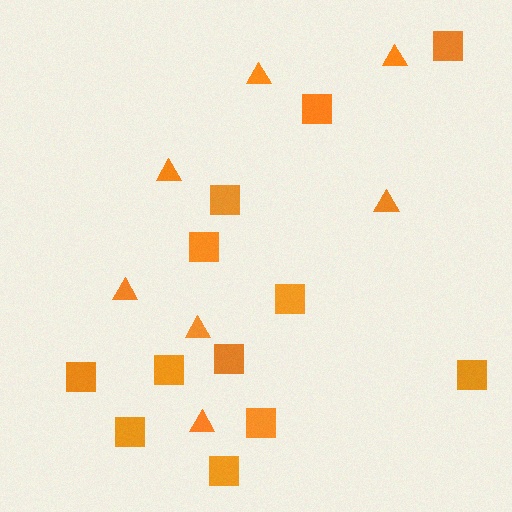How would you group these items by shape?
There are 2 groups: one group of triangles (7) and one group of squares (12).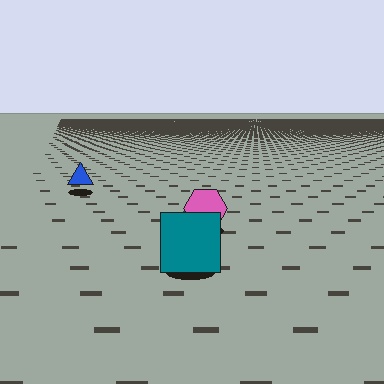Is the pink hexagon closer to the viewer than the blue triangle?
Yes. The pink hexagon is closer — you can tell from the texture gradient: the ground texture is coarser near it.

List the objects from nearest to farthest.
From nearest to farthest: the teal square, the pink hexagon, the blue triangle.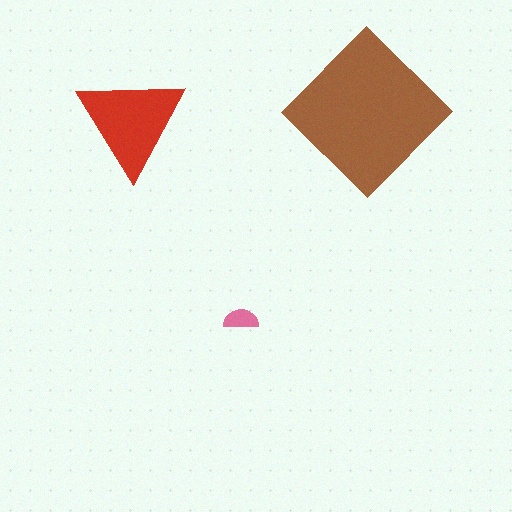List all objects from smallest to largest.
The pink semicircle, the red triangle, the brown diamond.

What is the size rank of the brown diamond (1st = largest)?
1st.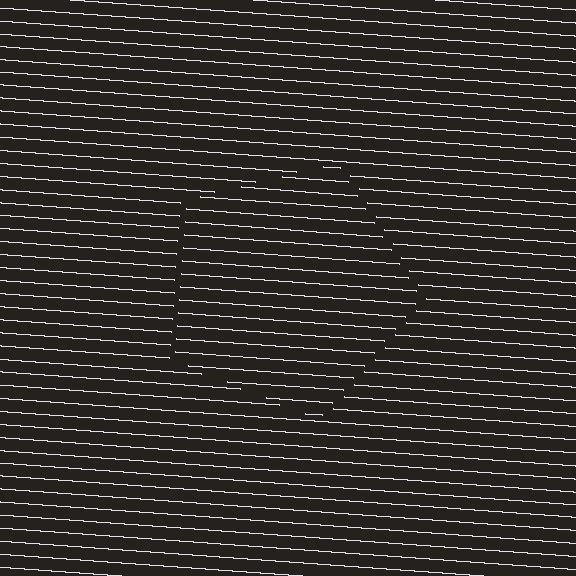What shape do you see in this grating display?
An illusory pentagon. The interior of the shape contains the same grating, shifted by half a period — the contour is defined by the phase discontinuity where line-ends from the inner and outer gratings abut.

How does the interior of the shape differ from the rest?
The interior of the shape contains the same grating, shifted by half a period — the contour is defined by the phase discontinuity where line-ends from the inner and outer gratings abut.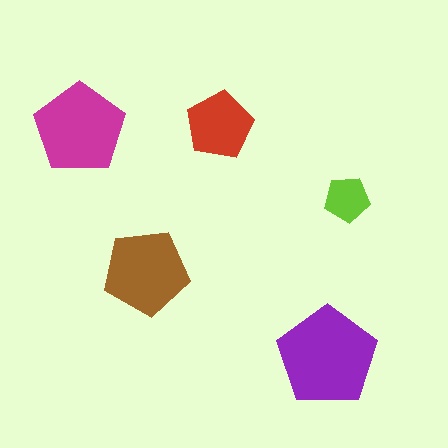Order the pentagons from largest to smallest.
the purple one, the magenta one, the brown one, the red one, the lime one.